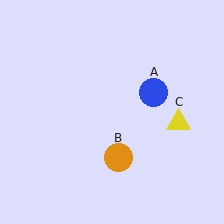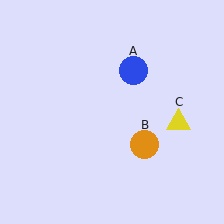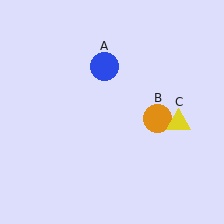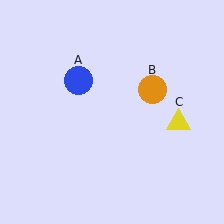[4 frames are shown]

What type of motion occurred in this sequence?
The blue circle (object A), orange circle (object B) rotated counterclockwise around the center of the scene.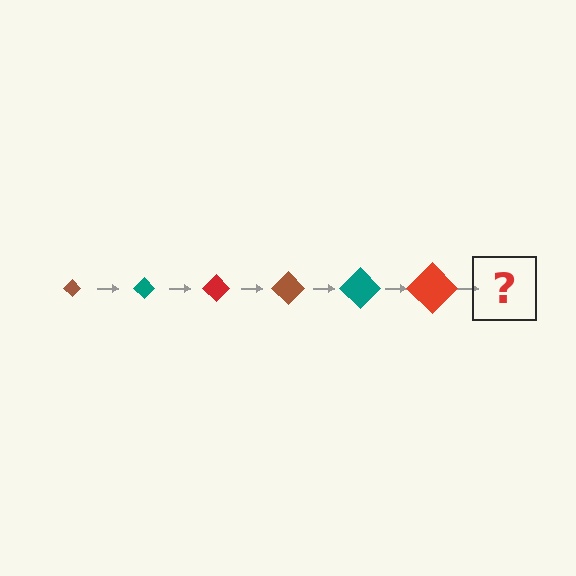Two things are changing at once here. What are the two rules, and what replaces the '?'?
The two rules are that the diamond grows larger each step and the color cycles through brown, teal, and red. The '?' should be a brown diamond, larger than the previous one.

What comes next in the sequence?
The next element should be a brown diamond, larger than the previous one.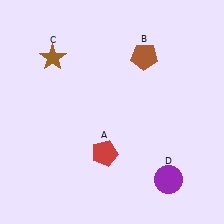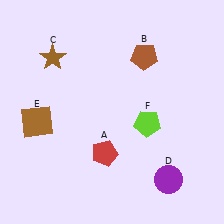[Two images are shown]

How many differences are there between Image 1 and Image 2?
There are 2 differences between the two images.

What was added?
A brown square (E), a lime pentagon (F) were added in Image 2.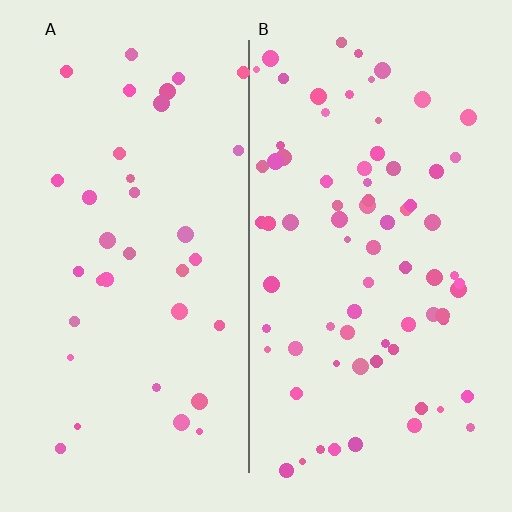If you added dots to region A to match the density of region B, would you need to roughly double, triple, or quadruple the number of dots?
Approximately double.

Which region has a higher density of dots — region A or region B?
B (the right).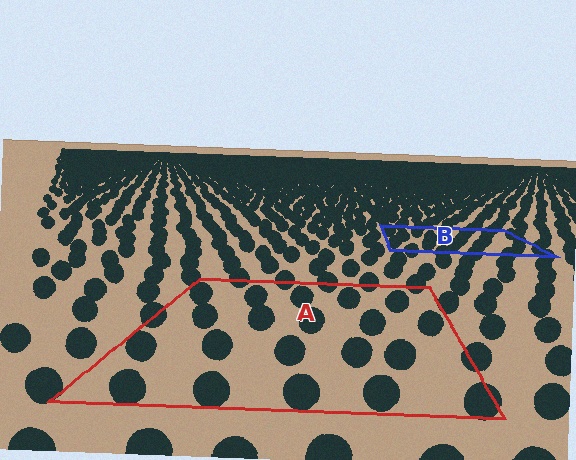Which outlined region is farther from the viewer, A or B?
Region B is farther from the viewer — the texture elements inside it appear smaller and more densely packed.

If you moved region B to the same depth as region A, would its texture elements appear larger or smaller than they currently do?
They would appear larger. At a closer depth, the same texture elements are projected at a bigger on-screen size.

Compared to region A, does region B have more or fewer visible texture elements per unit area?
Region B has more texture elements per unit area — they are packed more densely because it is farther away.